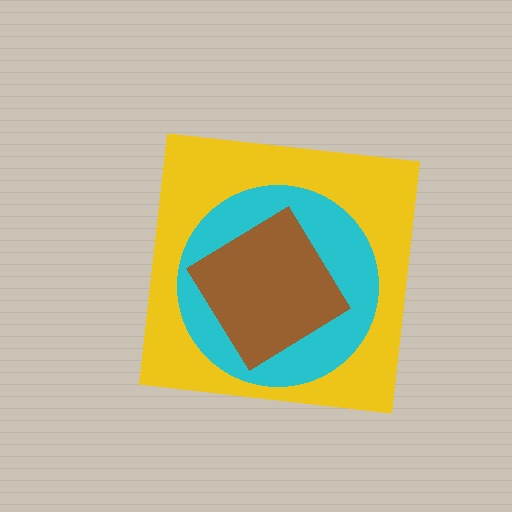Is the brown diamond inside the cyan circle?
Yes.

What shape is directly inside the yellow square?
The cyan circle.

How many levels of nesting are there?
3.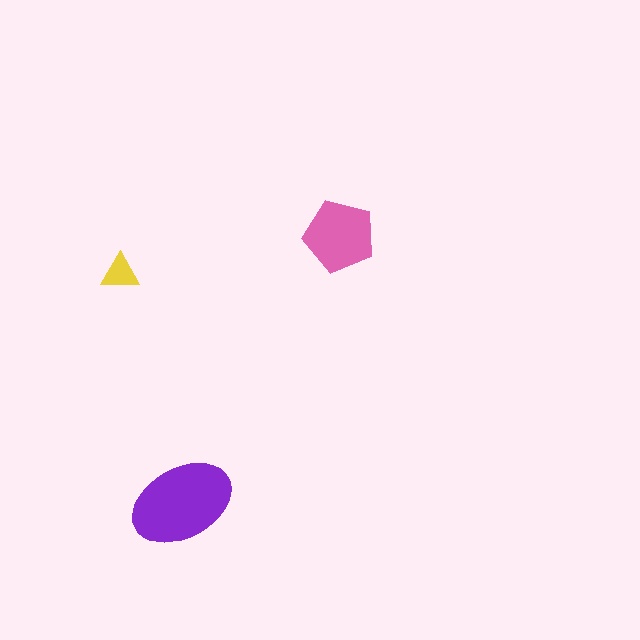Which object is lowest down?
The purple ellipse is bottommost.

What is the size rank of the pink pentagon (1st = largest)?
2nd.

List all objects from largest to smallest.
The purple ellipse, the pink pentagon, the yellow triangle.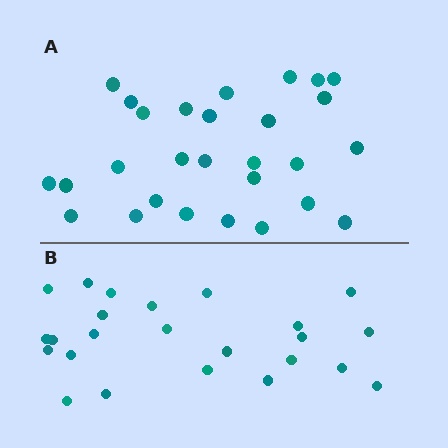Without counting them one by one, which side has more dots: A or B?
Region A (the top region) has more dots.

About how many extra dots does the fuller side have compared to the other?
Region A has about 4 more dots than region B.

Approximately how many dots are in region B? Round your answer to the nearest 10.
About 20 dots. (The exact count is 24, which rounds to 20.)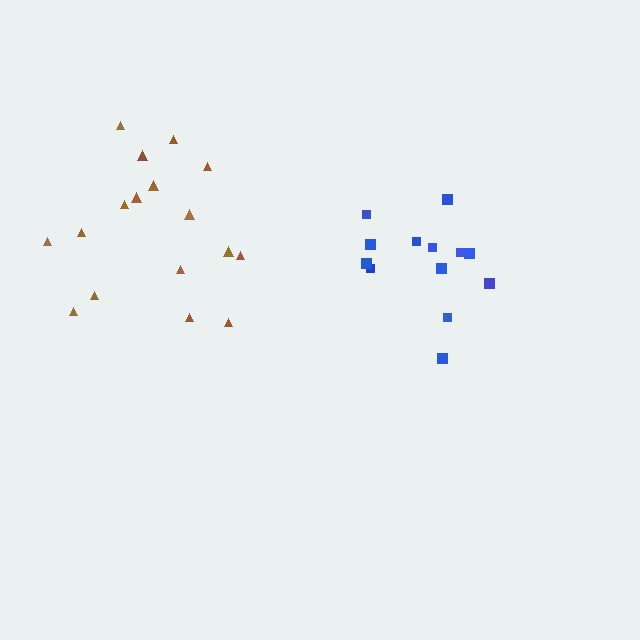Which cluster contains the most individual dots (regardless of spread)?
Brown (17).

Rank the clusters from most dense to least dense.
brown, blue.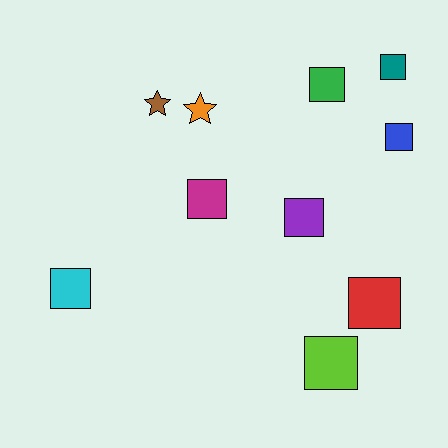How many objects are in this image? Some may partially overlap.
There are 10 objects.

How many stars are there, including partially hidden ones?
There are 2 stars.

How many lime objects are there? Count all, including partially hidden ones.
There is 1 lime object.